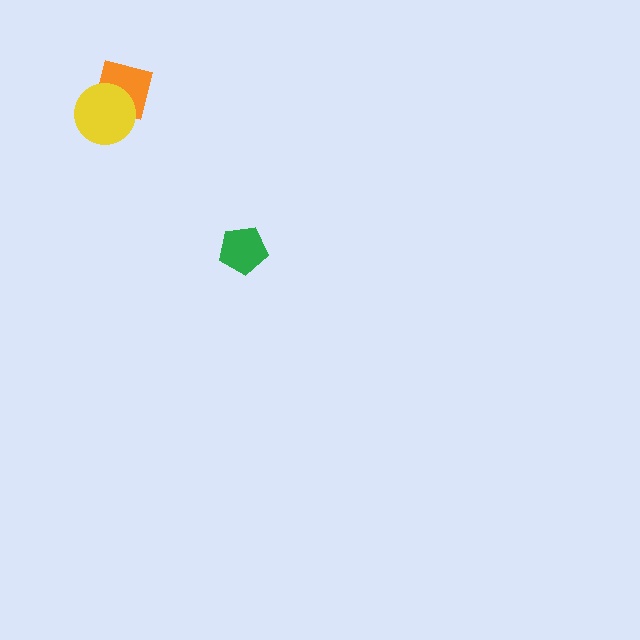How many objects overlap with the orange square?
1 object overlaps with the orange square.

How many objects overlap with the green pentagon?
0 objects overlap with the green pentagon.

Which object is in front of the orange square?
The yellow circle is in front of the orange square.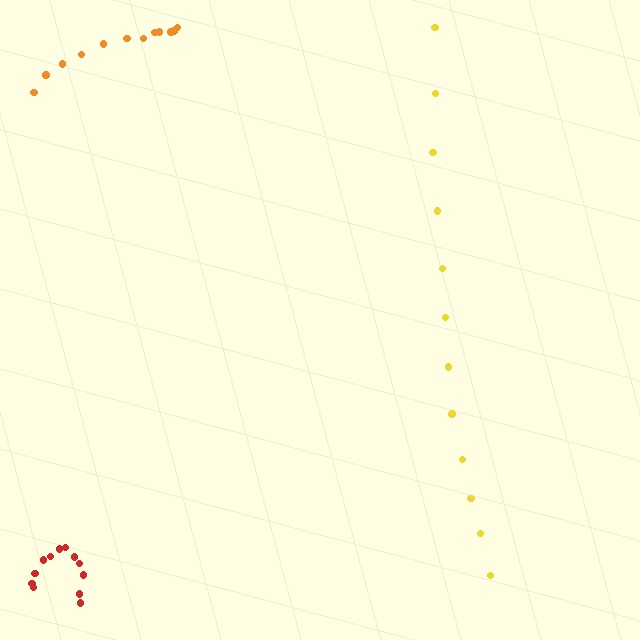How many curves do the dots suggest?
There are 3 distinct paths.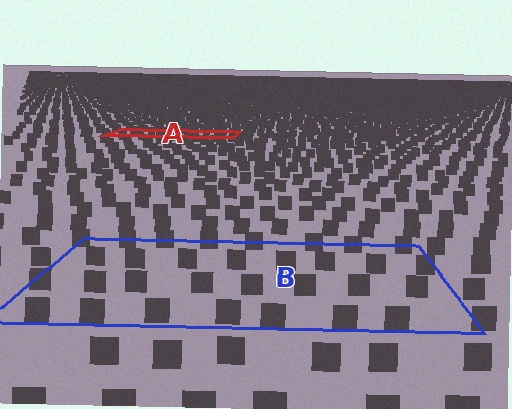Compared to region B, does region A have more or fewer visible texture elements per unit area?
Region A has more texture elements per unit area — they are packed more densely because it is farther away.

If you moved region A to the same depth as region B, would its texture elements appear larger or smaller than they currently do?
They would appear larger. At a closer depth, the same texture elements are projected at a bigger on-screen size.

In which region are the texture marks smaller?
The texture marks are smaller in region A, because it is farther away.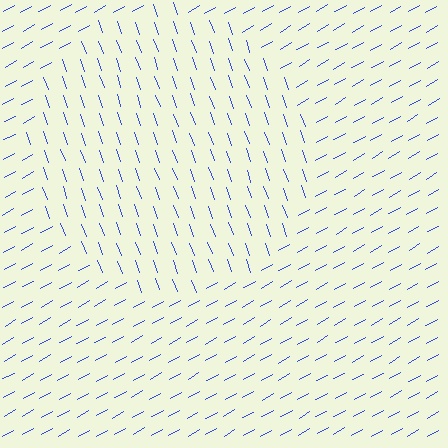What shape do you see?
I see a circle.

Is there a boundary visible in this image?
Yes, there is a texture boundary formed by a change in line orientation.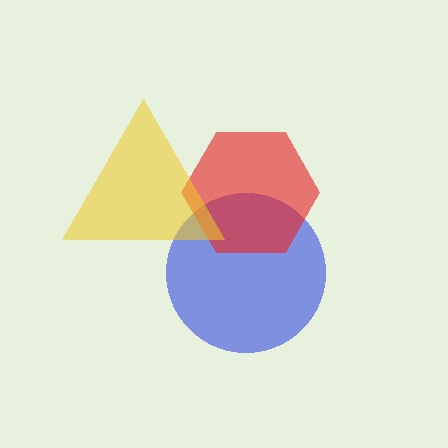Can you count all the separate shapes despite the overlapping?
Yes, there are 3 separate shapes.